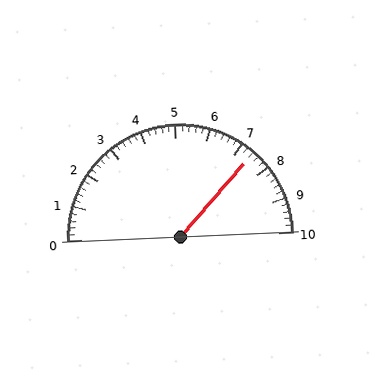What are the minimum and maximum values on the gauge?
The gauge ranges from 0 to 10.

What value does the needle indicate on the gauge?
The needle indicates approximately 7.4.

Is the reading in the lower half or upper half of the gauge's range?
The reading is in the upper half of the range (0 to 10).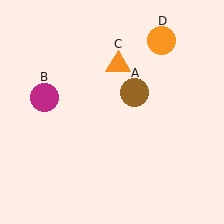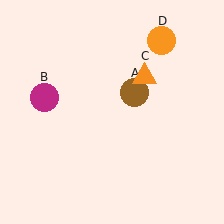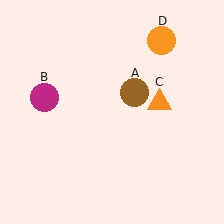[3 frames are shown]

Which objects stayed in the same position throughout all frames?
Brown circle (object A) and magenta circle (object B) and orange circle (object D) remained stationary.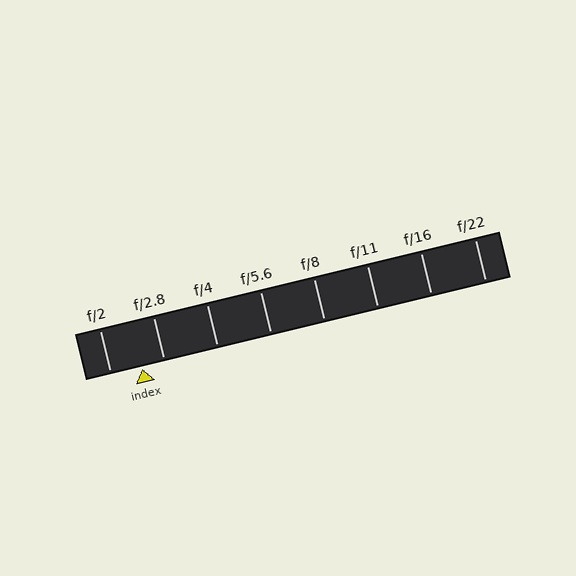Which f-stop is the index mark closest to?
The index mark is closest to f/2.8.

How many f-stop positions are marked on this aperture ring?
There are 8 f-stop positions marked.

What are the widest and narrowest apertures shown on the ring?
The widest aperture shown is f/2 and the narrowest is f/22.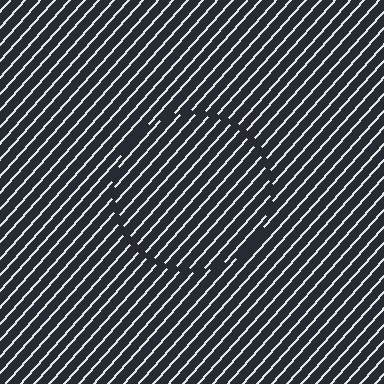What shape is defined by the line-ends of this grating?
An illusory circle. The interior of the shape contains the same grating, shifted by half a period — the contour is defined by the phase discontinuity where line-ends from the inner and outer gratings abut.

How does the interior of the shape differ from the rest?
The interior of the shape contains the same grating, shifted by half a period — the contour is defined by the phase discontinuity where line-ends from the inner and outer gratings abut.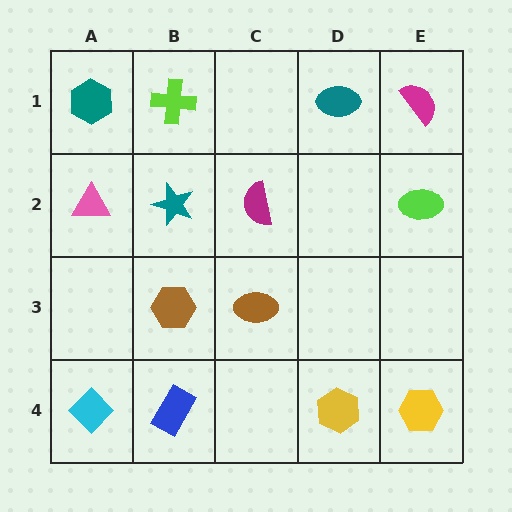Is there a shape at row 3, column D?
No, that cell is empty.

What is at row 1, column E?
A magenta semicircle.